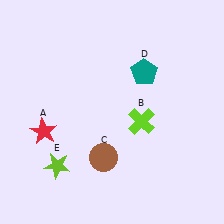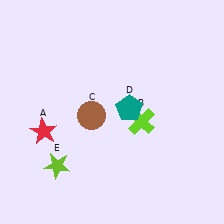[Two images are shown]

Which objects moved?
The objects that moved are: the brown circle (C), the teal pentagon (D).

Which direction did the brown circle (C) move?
The brown circle (C) moved up.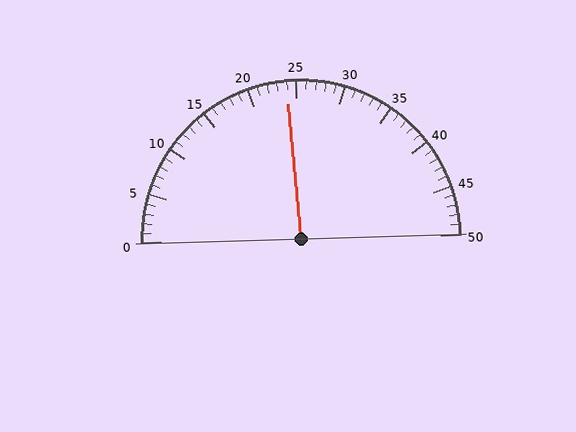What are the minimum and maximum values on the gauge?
The gauge ranges from 0 to 50.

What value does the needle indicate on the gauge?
The needle indicates approximately 24.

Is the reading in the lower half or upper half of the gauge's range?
The reading is in the lower half of the range (0 to 50).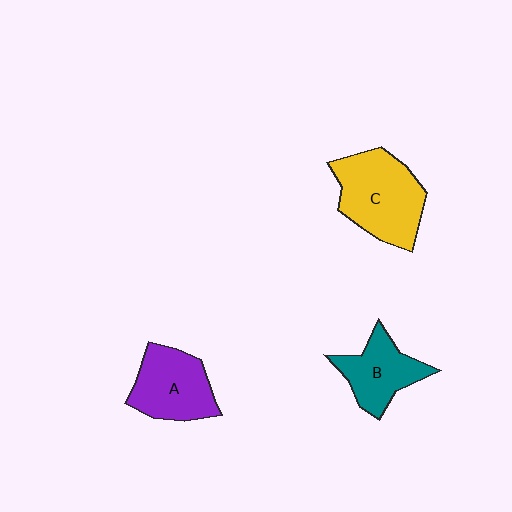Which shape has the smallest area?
Shape B (teal).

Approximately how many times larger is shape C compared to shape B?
Approximately 1.5 times.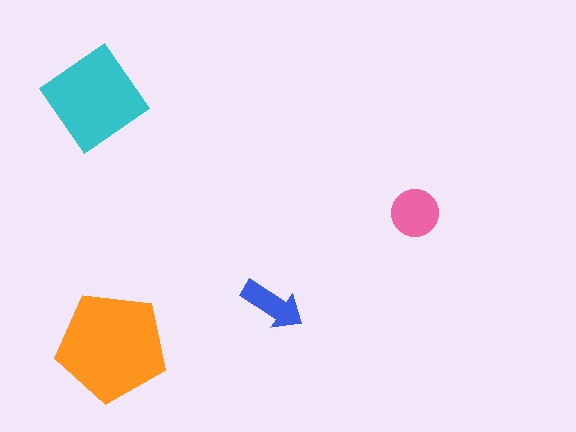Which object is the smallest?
The blue arrow.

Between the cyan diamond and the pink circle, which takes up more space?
The cyan diamond.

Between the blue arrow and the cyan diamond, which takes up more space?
The cyan diamond.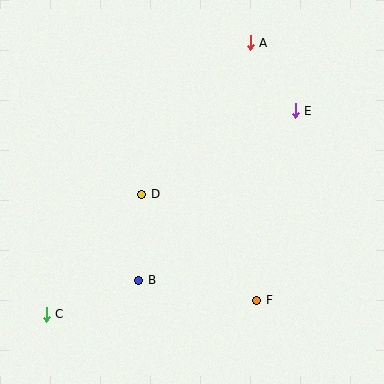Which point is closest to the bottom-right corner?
Point F is closest to the bottom-right corner.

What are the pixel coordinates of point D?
Point D is at (142, 194).